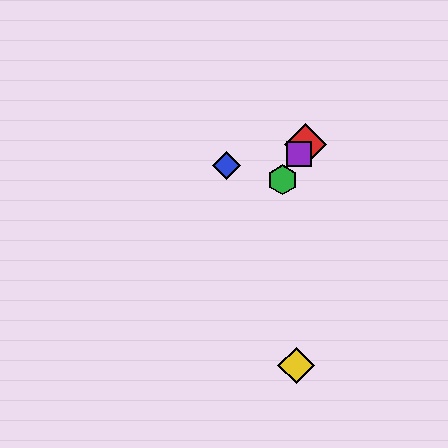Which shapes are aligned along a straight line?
The red diamond, the green hexagon, the purple square are aligned along a straight line.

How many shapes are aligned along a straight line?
3 shapes (the red diamond, the green hexagon, the purple square) are aligned along a straight line.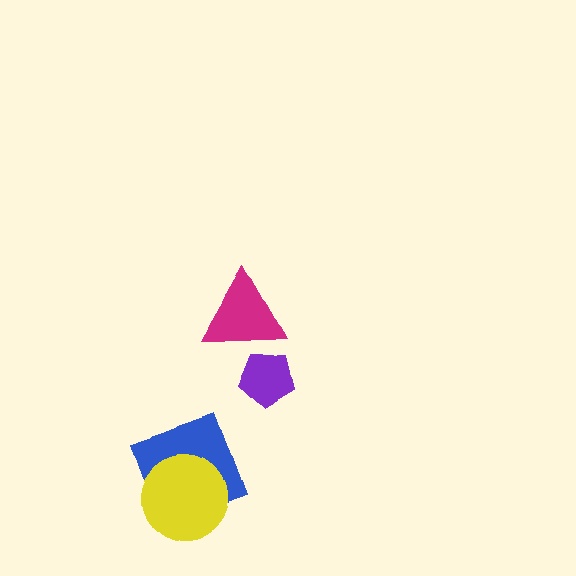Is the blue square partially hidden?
Yes, it is partially covered by another shape.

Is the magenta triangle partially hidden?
No, no other shape covers it.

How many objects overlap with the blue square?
1 object overlaps with the blue square.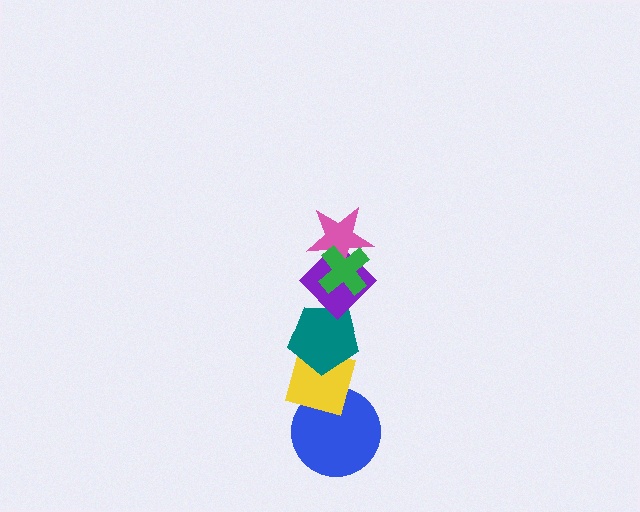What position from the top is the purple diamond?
The purple diamond is 3rd from the top.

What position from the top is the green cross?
The green cross is 1st from the top.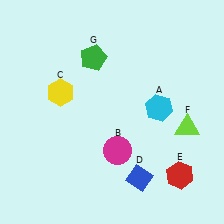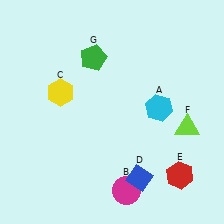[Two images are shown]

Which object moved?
The magenta circle (B) moved down.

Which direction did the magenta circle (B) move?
The magenta circle (B) moved down.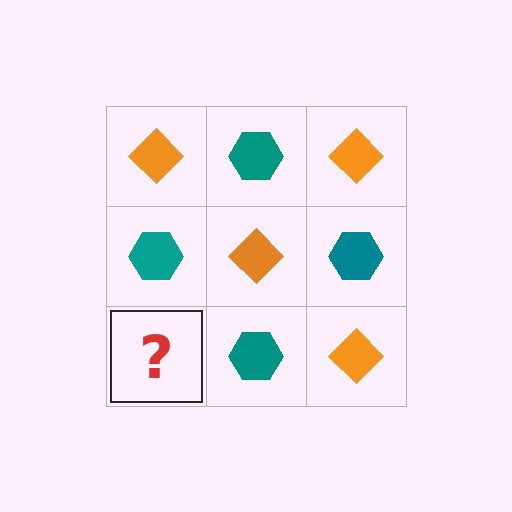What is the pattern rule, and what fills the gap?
The rule is that it alternates orange diamond and teal hexagon in a checkerboard pattern. The gap should be filled with an orange diamond.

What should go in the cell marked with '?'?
The missing cell should contain an orange diamond.